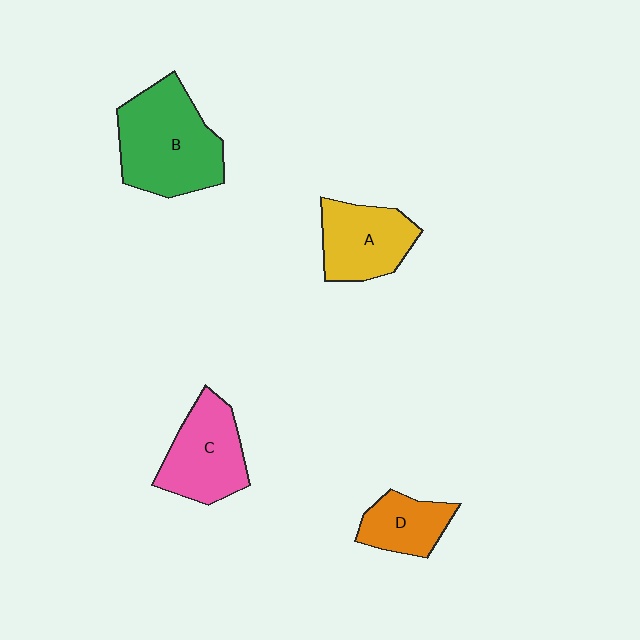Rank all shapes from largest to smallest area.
From largest to smallest: B (green), C (pink), A (yellow), D (orange).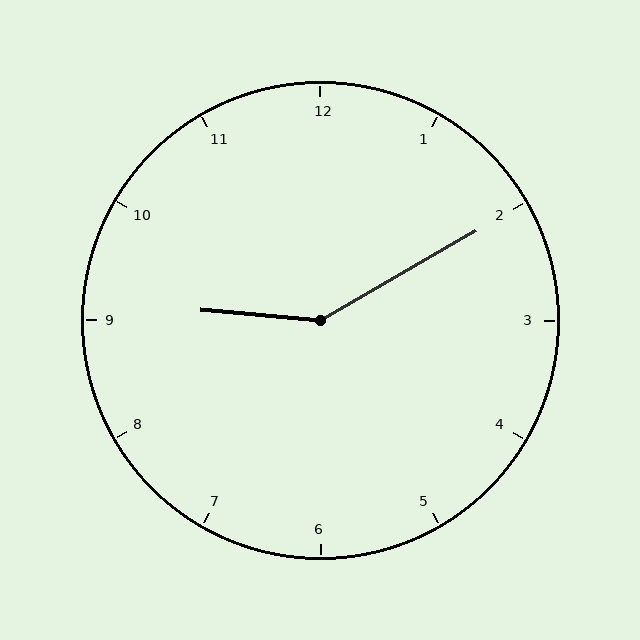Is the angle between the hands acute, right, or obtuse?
It is obtuse.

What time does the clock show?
9:10.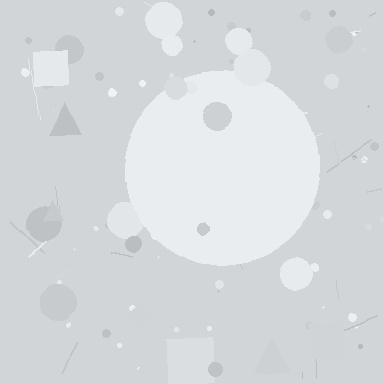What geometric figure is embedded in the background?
A circle is embedded in the background.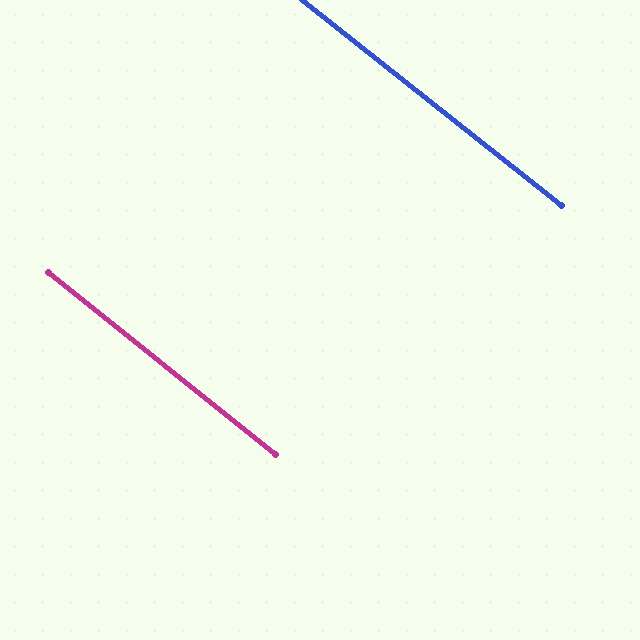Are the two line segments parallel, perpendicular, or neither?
Parallel — their directions differ by only 0.0°.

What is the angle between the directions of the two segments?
Approximately 0 degrees.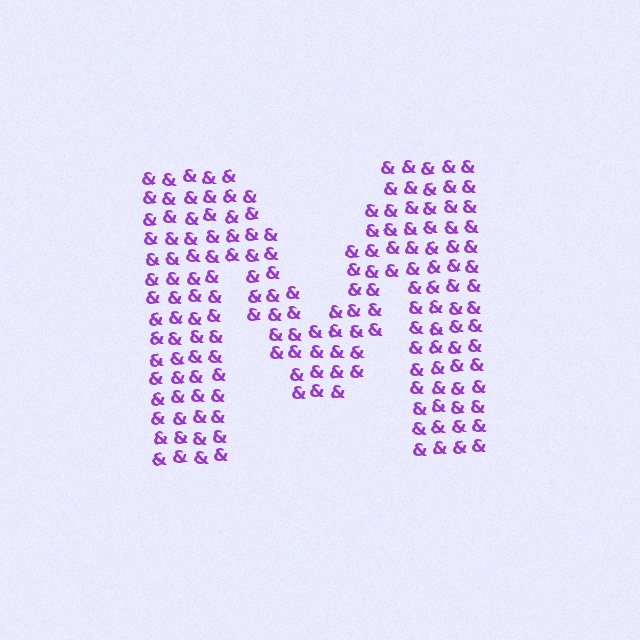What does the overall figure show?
The overall figure shows the letter M.